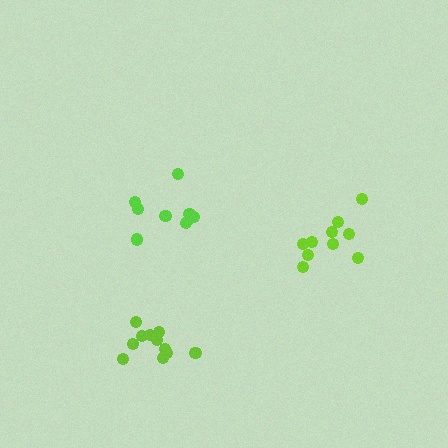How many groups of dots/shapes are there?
There are 3 groups.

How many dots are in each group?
Group 1: 11 dots, Group 2: 9 dots, Group 3: 10 dots (30 total).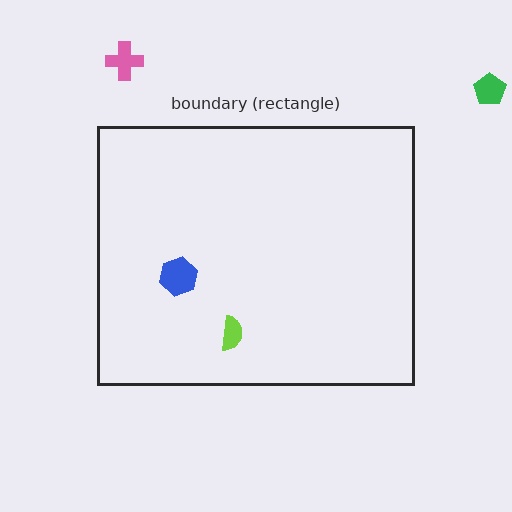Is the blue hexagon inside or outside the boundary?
Inside.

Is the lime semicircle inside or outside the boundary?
Inside.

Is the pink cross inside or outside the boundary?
Outside.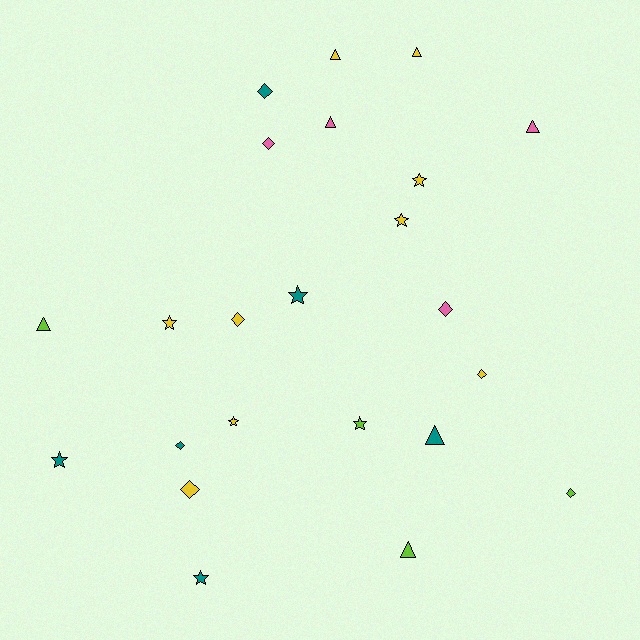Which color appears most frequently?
Yellow, with 9 objects.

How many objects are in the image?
There are 23 objects.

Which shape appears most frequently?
Star, with 8 objects.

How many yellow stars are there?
There are 4 yellow stars.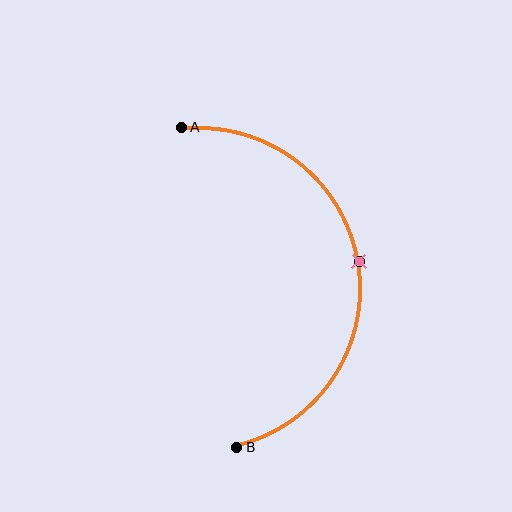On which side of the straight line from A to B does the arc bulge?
The arc bulges to the right of the straight line connecting A and B.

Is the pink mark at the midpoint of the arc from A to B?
Yes. The pink mark lies on the arc at equal arc-length from both A and B — it is the arc midpoint.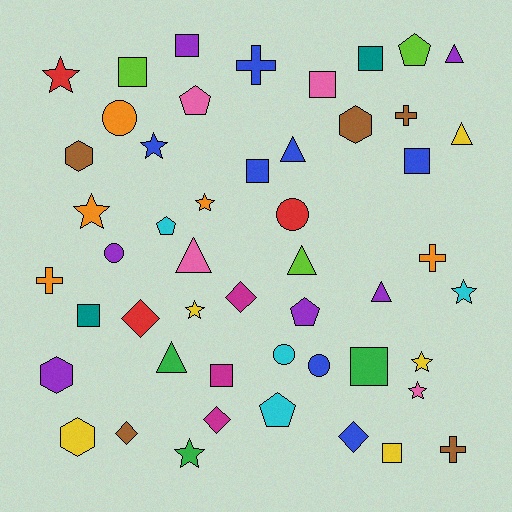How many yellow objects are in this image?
There are 5 yellow objects.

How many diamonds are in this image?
There are 5 diamonds.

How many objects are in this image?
There are 50 objects.